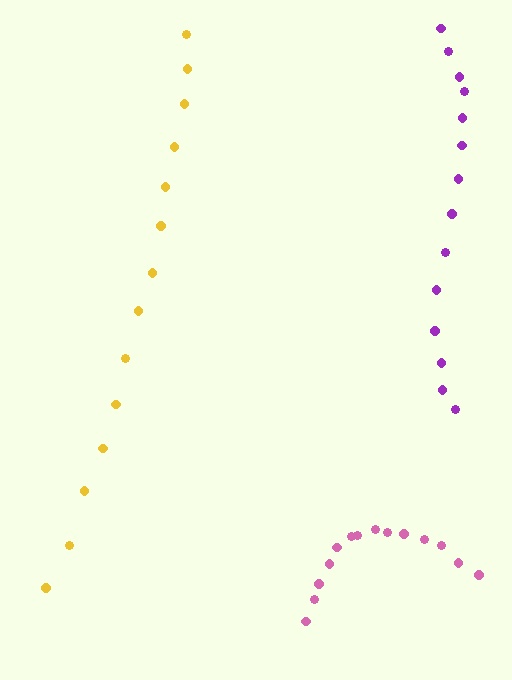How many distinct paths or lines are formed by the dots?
There are 3 distinct paths.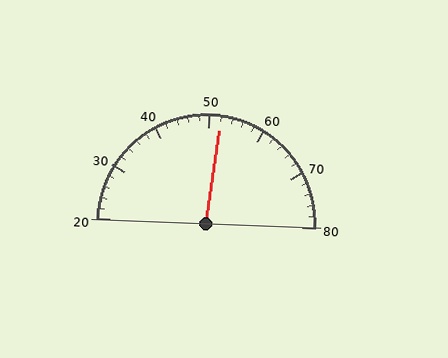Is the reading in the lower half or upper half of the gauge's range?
The reading is in the upper half of the range (20 to 80).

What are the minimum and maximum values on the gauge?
The gauge ranges from 20 to 80.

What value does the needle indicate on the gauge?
The needle indicates approximately 52.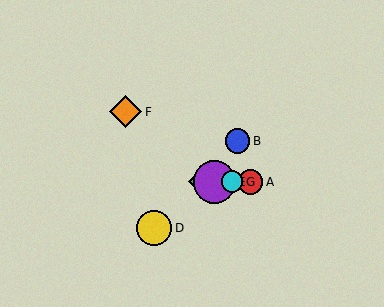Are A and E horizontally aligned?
Yes, both are at y≈182.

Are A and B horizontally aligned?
No, A is at y≈182 and B is at y≈141.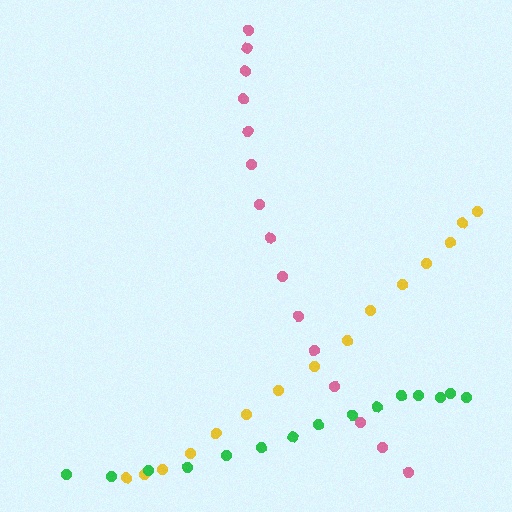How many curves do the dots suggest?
There are 3 distinct paths.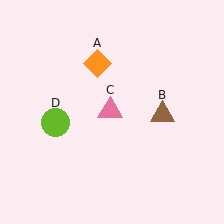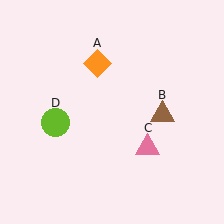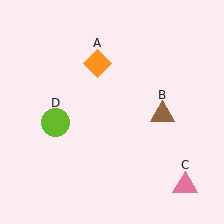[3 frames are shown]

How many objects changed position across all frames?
1 object changed position: pink triangle (object C).